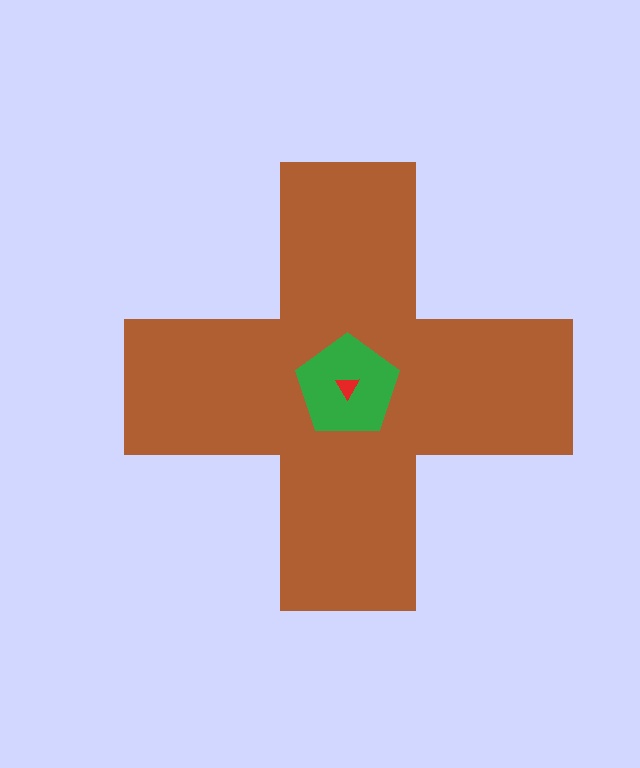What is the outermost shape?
The brown cross.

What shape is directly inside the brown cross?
The green pentagon.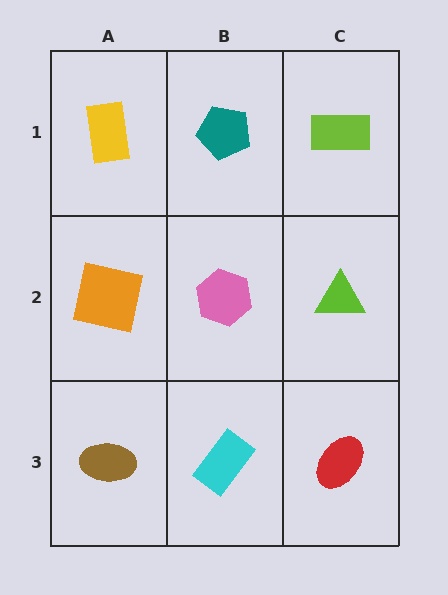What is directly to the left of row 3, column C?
A cyan rectangle.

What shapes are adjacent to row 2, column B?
A teal pentagon (row 1, column B), a cyan rectangle (row 3, column B), an orange square (row 2, column A), a lime triangle (row 2, column C).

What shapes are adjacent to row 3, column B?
A pink hexagon (row 2, column B), a brown ellipse (row 3, column A), a red ellipse (row 3, column C).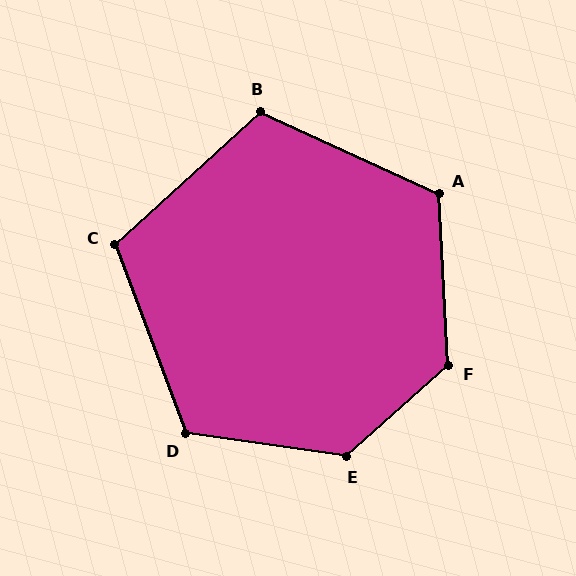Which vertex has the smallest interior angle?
C, at approximately 112 degrees.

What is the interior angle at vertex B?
Approximately 113 degrees (obtuse).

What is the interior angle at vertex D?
Approximately 118 degrees (obtuse).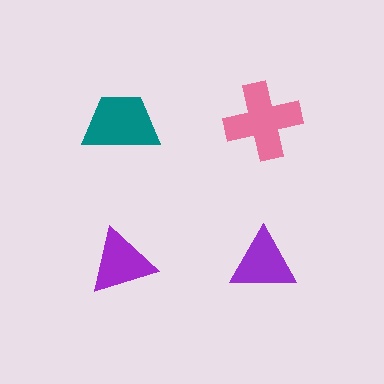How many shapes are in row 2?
2 shapes.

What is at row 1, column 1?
A teal trapezoid.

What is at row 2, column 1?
A purple triangle.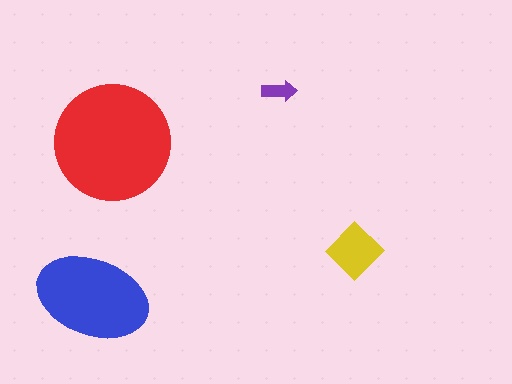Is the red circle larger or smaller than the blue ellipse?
Larger.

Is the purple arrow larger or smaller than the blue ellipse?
Smaller.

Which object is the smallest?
The purple arrow.